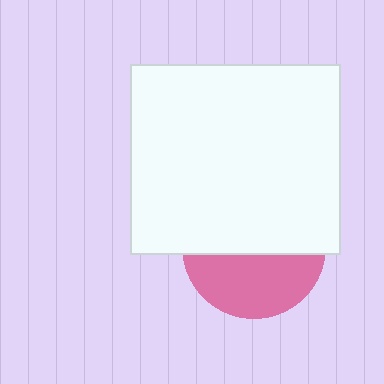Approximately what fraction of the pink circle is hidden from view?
Roughly 58% of the pink circle is hidden behind the white rectangle.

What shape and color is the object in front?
The object in front is a white rectangle.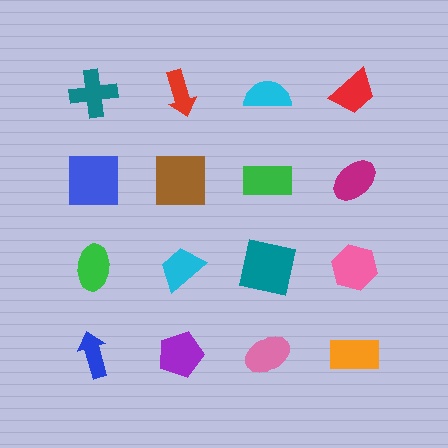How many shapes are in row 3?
4 shapes.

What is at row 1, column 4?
A red trapezoid.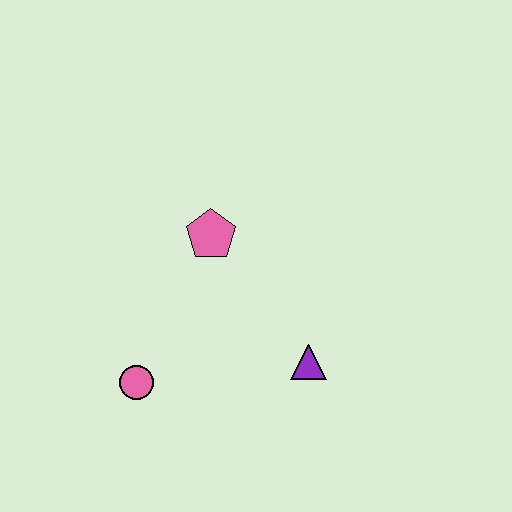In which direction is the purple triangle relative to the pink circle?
The purple triangle is to the right of the pink circle.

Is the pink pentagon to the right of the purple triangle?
No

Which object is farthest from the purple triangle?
The pink circle is farthest from the purple triangle.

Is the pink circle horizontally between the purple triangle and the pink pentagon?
No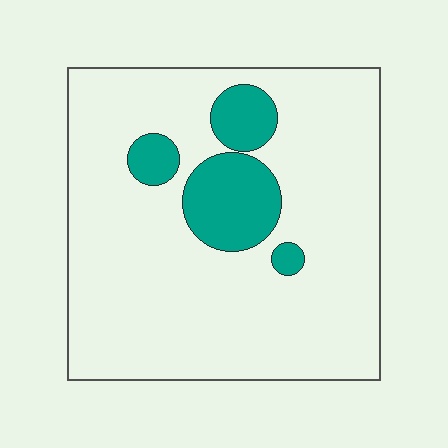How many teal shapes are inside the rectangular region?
4.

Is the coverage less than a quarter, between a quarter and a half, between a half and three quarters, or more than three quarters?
Less than a quarter.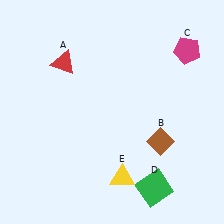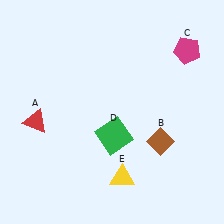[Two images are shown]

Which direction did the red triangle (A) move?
The red triangle (A) moved down.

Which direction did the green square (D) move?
The green square (D) moved up.